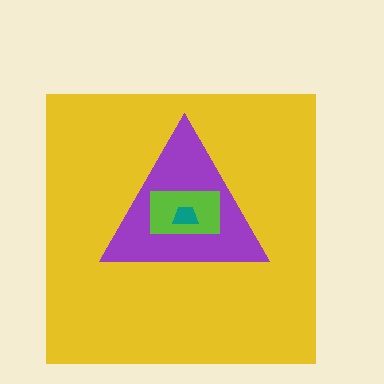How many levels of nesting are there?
4.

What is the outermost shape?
The yellow square.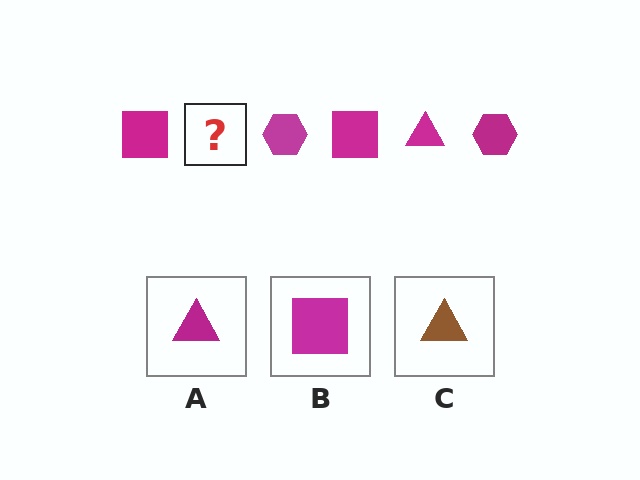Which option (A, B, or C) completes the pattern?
A.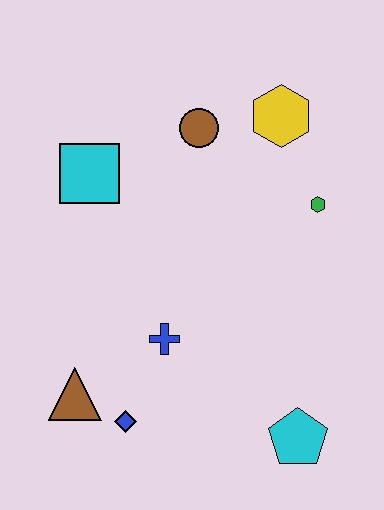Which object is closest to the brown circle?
The yellow hexagon is closest to the brown circle.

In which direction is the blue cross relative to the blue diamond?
The blue cross is above the blue diamond.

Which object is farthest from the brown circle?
The cyan pentagon is farthest from the brown circle.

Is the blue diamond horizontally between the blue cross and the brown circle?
No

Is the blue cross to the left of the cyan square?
No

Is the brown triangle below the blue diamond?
No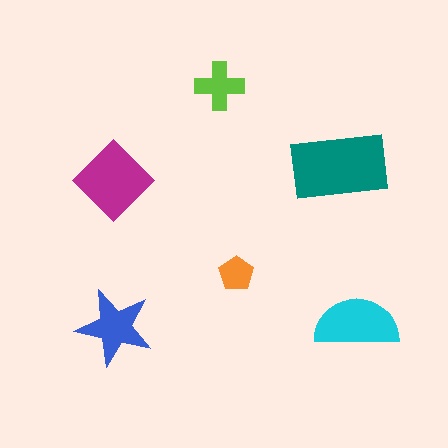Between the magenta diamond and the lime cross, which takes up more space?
The magenta diamond.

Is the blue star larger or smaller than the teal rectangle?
Smaller.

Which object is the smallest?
The orange pentagon.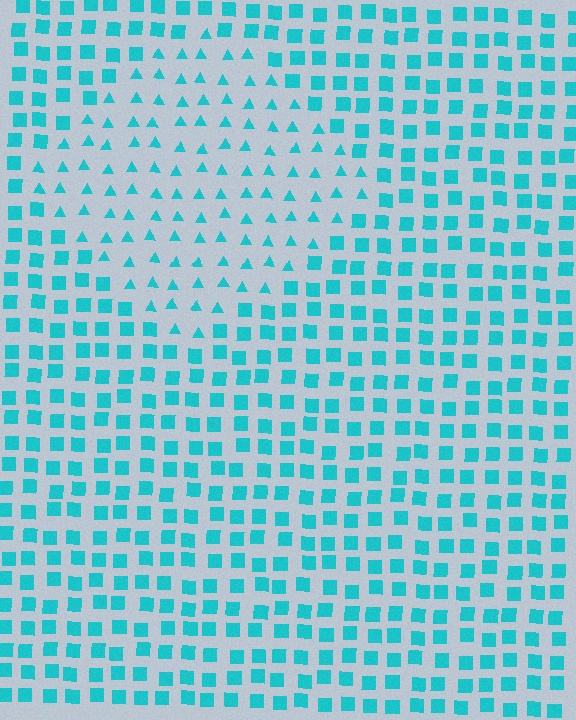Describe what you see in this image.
The image is filled with small cyan elements arranged in a uniform grid. A diamond-shaped region contains triangles, while the surrounding area contains squares. The boundary is defined purely by the change in element shape.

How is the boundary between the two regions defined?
The boundary is defined by a change in element shape: triangles inside vs. squares outside. All elements share the same color and spacing.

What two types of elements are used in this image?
The image uses triangles inside the diamond region and squares outside it.